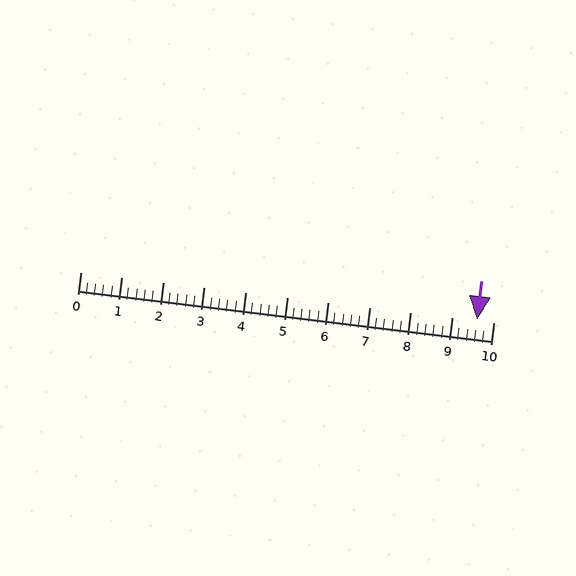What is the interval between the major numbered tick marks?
The major tick marks are spaced 1 units apart.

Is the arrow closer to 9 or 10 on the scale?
The arrow is closer to 10.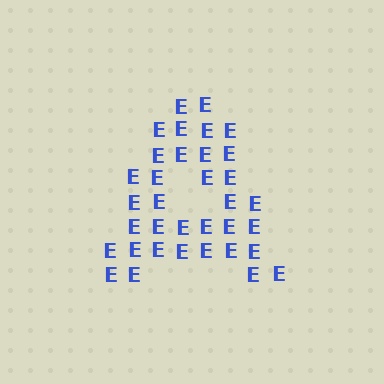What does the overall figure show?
The overall figure shows the letter A.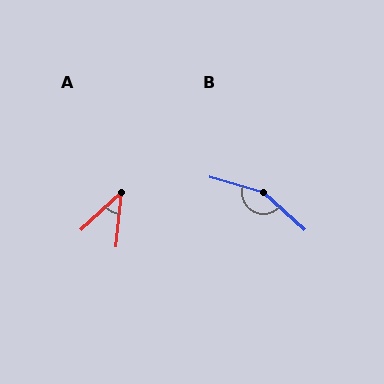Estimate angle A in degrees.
Approximately 41 degrees.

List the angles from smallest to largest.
A (41°), B (154°).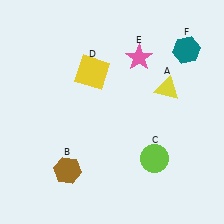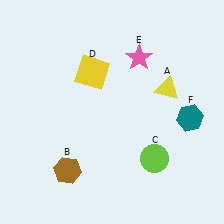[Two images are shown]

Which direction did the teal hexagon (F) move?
The teal hexagon (F) moved down.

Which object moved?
The teal hexagon (F) moved down.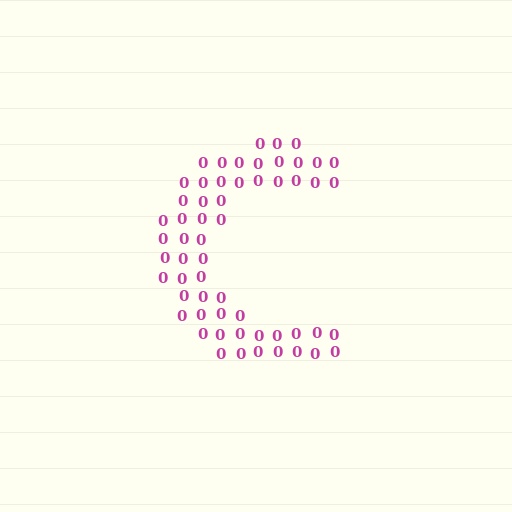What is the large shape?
The large shape is the letter C.